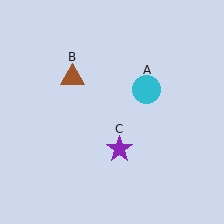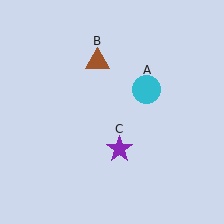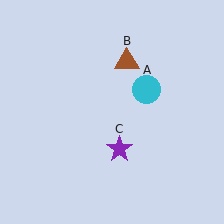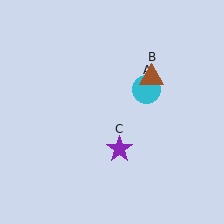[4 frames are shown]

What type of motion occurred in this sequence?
The brown triangle (object B) rotated clockwise around the center of the scene.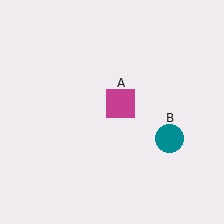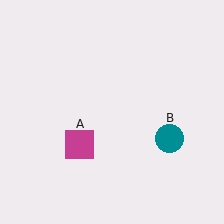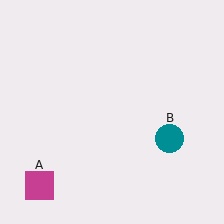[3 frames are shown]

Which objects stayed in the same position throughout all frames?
Teal circle (object B) remained stationary.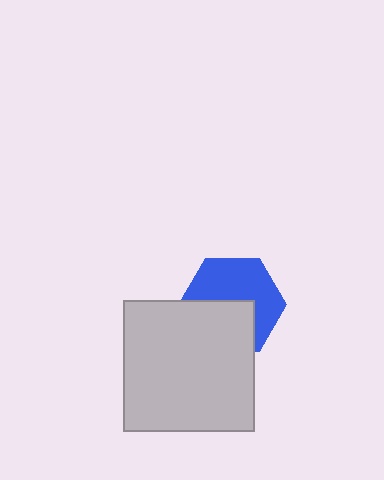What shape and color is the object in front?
The object in front is a light gray square.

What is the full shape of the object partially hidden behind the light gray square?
The partially hidden object is a blue hexagon.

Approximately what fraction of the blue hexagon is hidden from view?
Roughly 44% of the blue hexagon is hidden behind the light gray square.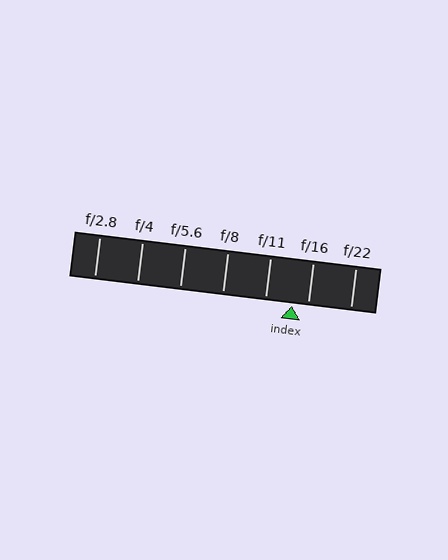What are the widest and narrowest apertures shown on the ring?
The widest aperture shown is f/2.8 and the narrowest is f/22.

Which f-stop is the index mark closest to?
The index mark is closest to f/16.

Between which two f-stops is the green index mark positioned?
The index mark is between f/11 and f/16.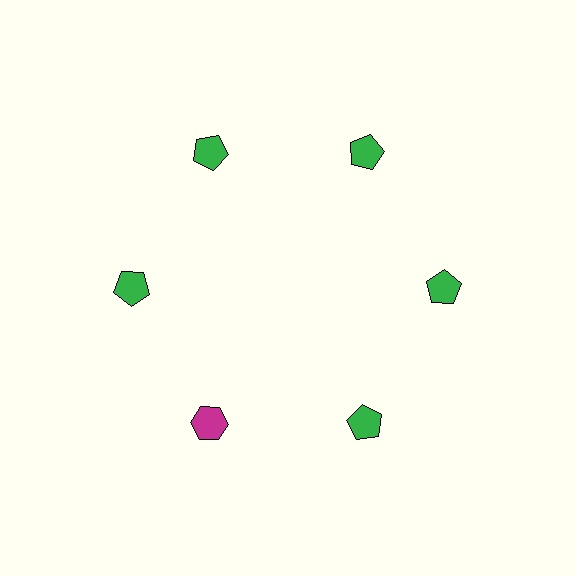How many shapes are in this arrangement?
There are 6 shapes arranged in a ring pattern.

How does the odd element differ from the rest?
It differs in both color (magenta instead of green) and shape (hexagon instead of pentagon).